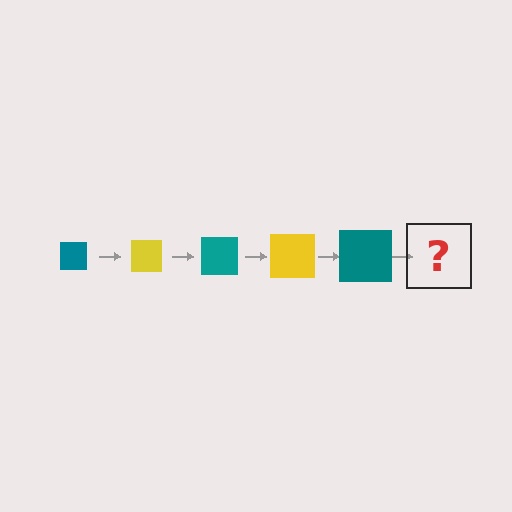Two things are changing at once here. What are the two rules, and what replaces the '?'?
The two rules are that the square grows larger each step and the color cycles through teal and yellow. The '?' should be a yellow square, larger than the previous one.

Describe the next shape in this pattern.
It should be a yellow square, larger than the previous one.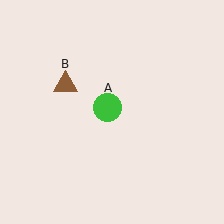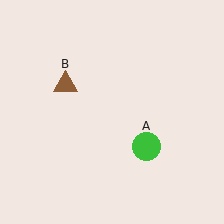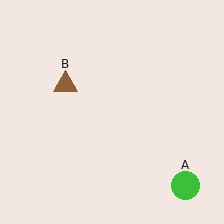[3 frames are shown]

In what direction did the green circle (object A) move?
The green circle (object A) moved down and to the right.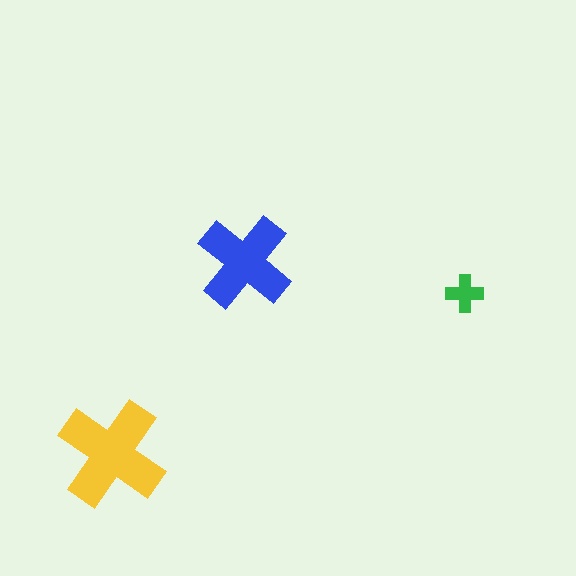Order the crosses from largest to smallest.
the yellow one, the blue one, the green one.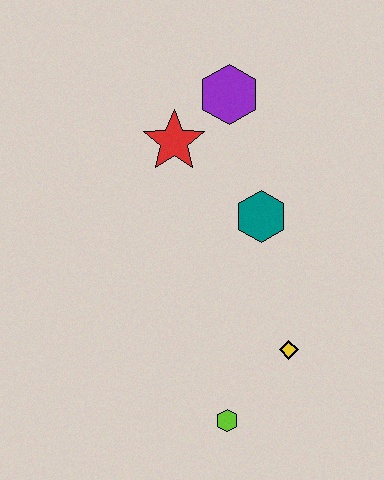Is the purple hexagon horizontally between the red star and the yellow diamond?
Yes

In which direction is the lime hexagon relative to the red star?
The lime hexagon is below the red star.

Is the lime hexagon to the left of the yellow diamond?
Yes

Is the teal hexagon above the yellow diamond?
Yes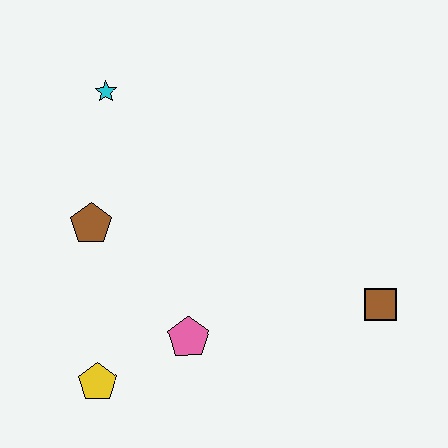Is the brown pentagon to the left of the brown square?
Yes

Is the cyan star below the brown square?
No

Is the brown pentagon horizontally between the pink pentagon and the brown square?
No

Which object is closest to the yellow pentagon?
The pink pentagon is closest to the yellow pentagon.